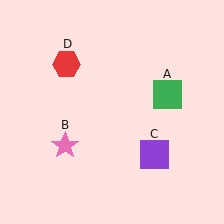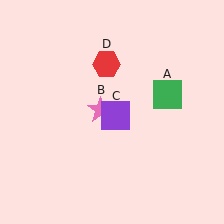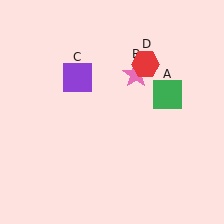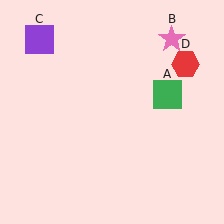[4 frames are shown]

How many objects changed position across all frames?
3 objects changed position: pink star (object B), purple square (object C), red hexagon (object D).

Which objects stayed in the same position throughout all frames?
Green square (object A) remained stationary.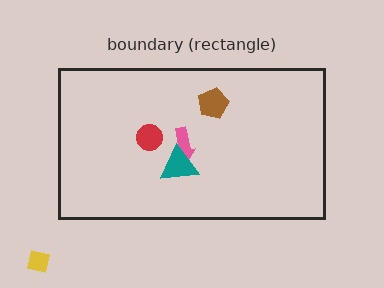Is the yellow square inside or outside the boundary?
Outside.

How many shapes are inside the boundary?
4 inside, 1 outside.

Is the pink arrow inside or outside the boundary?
Inside.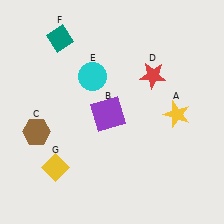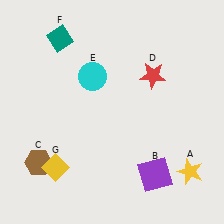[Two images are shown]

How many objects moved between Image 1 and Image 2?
3 objects moved between the two images.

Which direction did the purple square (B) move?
The purple square (B) moved down.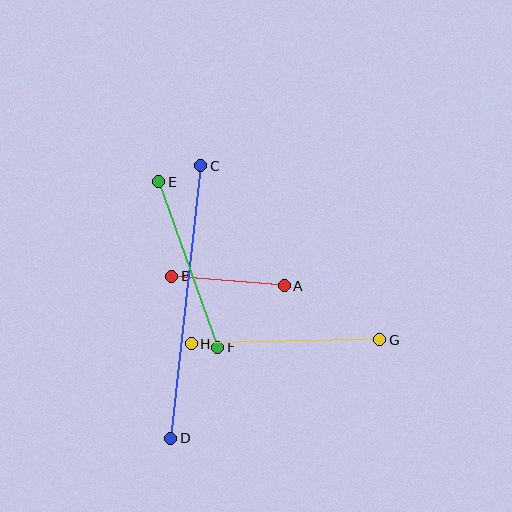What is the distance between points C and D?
The distance is approximately 274 pixels.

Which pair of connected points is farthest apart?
Points C and D are farthest apart.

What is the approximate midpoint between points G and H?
The midpoint is at approximately (286, 342) pixels.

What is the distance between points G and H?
The distance is approximately 188 pixels.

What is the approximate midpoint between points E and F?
The midpoint is at approximately (188, 264) pixels.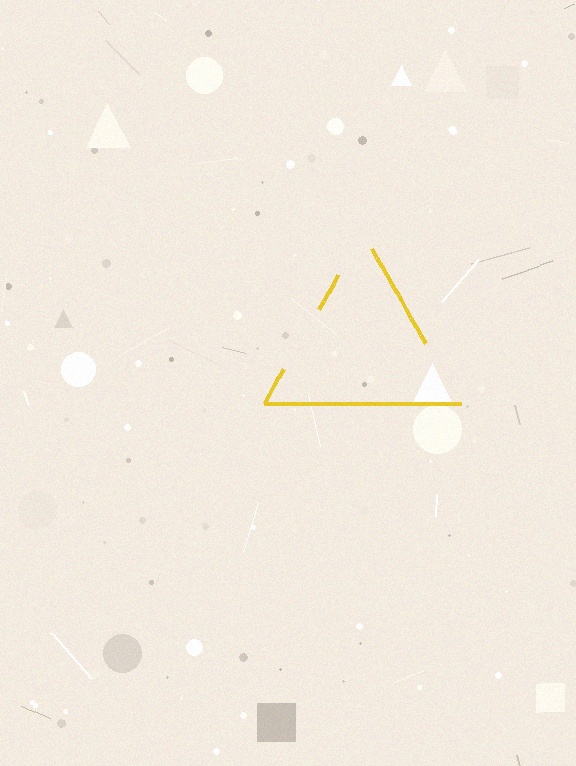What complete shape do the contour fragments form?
The contour fragments form a triangle.